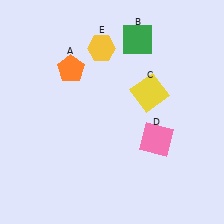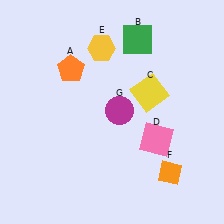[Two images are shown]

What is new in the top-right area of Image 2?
A magenta circle (G) was added in the top-right area of Image 2.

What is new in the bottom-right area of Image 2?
An orange diamond (F) was added in the bottom-right area of Image 2.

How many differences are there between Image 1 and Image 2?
There are 2 differences between the two images.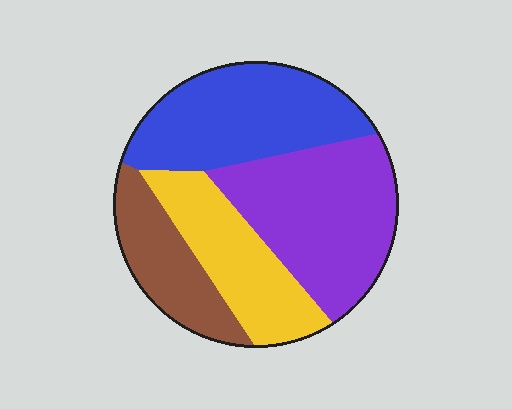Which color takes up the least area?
Brown, at roughly 15%.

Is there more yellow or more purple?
Purple.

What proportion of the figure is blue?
Blue takes up about one third (1/3) of the figure.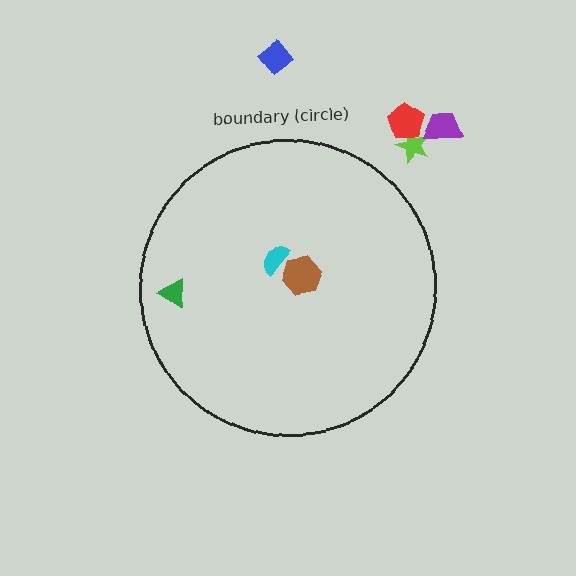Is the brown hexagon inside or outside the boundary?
Inside.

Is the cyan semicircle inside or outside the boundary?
Inside.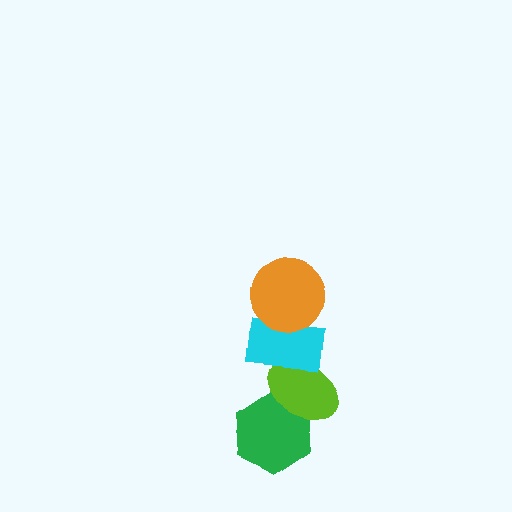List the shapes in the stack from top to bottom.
From top to bottom: the orange circle, the cyan rectangle, the lime ellipse, the green hexagon.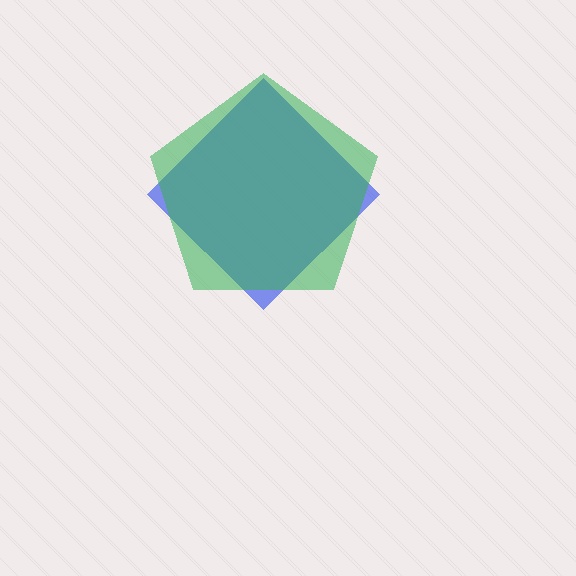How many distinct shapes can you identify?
There are 2 distinct shapes: a blue diamond, a green pentagon.